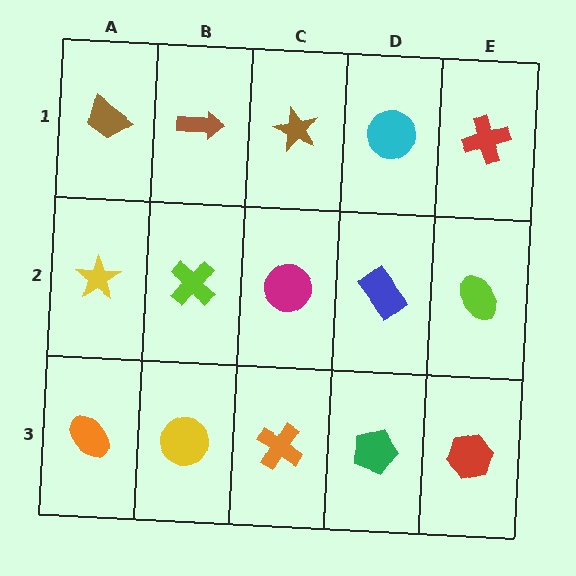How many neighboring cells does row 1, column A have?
2.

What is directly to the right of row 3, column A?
A yellow circle.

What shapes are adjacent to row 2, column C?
A brown star (row 1, column C), an orange cross (row 3, column C), a lime cross (row 2, column B), a blue rectangle (row 2, column D).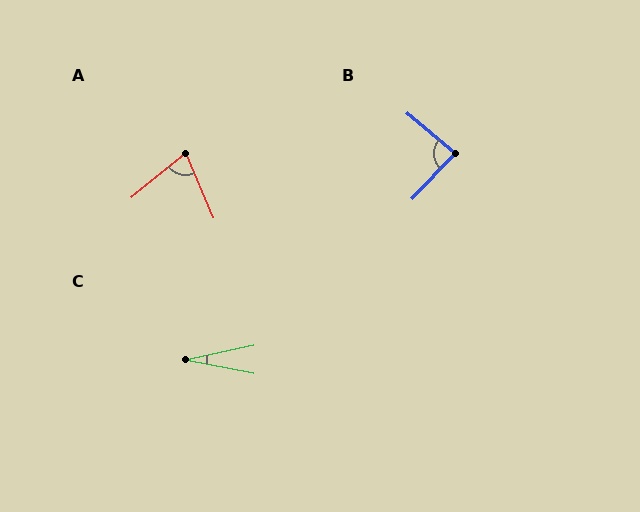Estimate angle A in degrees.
Approximately 74 degrees.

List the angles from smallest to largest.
C (23°), A (74°), B (86°).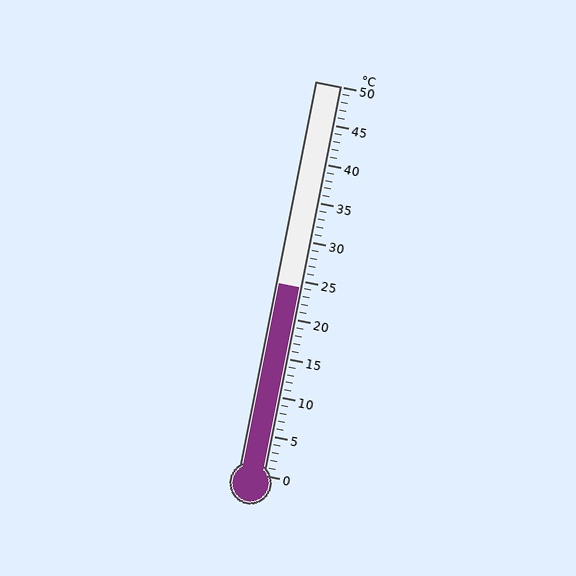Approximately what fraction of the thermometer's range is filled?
The thermometer is filled to approximately 50% of its range.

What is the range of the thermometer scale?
The thermometer scale ranges from 0°C to 50°C.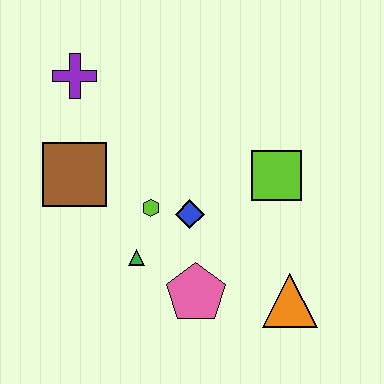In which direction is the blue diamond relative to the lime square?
The blue diamond is to the left of the lime square.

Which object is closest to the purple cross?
The brown square is closest to the purple cross.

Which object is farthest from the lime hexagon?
The orange triangle is farthest from the lime hexagon.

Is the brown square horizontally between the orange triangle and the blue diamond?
No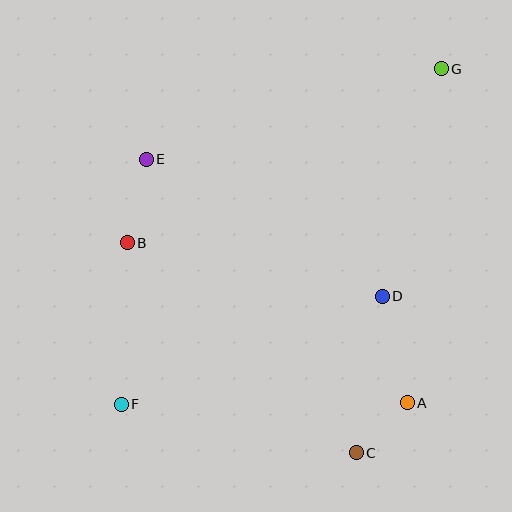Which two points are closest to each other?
Points A and C are closest to each other.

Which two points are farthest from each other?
Points F and G are farthest from each other.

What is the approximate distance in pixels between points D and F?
The distance between D and F is approximately 283 pixels.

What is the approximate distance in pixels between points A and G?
The distance between A and G is approximately 336 pixels.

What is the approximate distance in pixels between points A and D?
The distance between A and D is approximately 109 pixels.